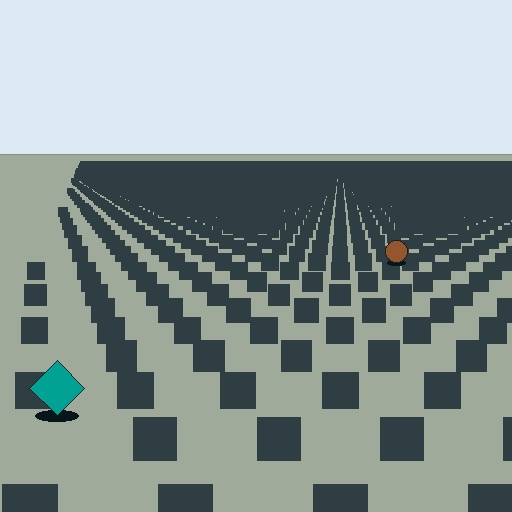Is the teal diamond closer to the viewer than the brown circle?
Yes. The teal diamond is closer — you can tell from the texture gradient: the ground texture is coarser near it.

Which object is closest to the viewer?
The teal diamond is closest. The texture marks near it are larger and more spread out.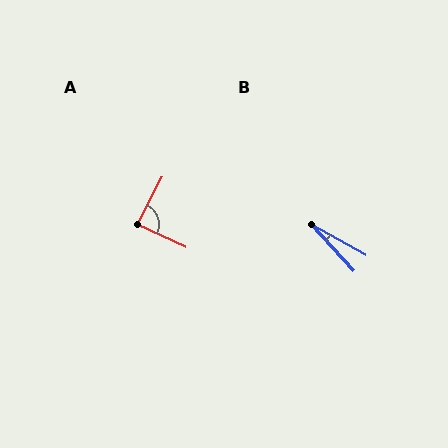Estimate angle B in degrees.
Approximately 18 degrees.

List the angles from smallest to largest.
B (18°), A (89°).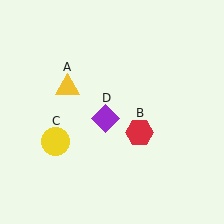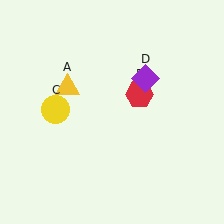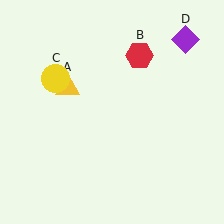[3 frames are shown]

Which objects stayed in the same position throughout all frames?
Yellow triangle (object A) remained stationary.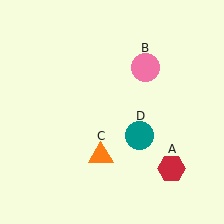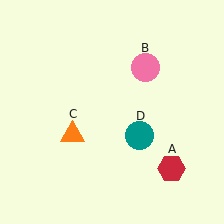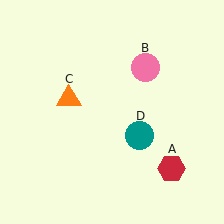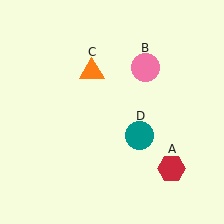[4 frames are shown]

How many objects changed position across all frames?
1 object changed position: orange triangle (object C).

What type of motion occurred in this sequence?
The orange triangle (object C) rotated clockwise around the center of the scene.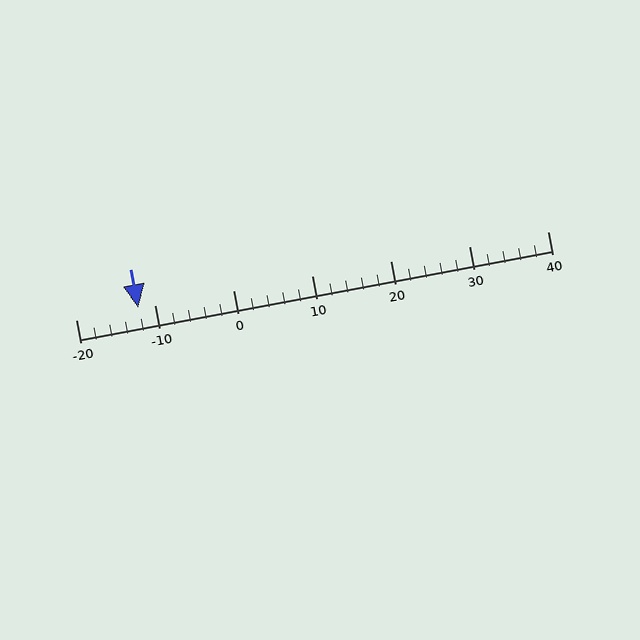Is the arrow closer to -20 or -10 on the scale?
The arrow is closer to -10.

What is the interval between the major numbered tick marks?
The major tick marks are spaced 10 units apart.